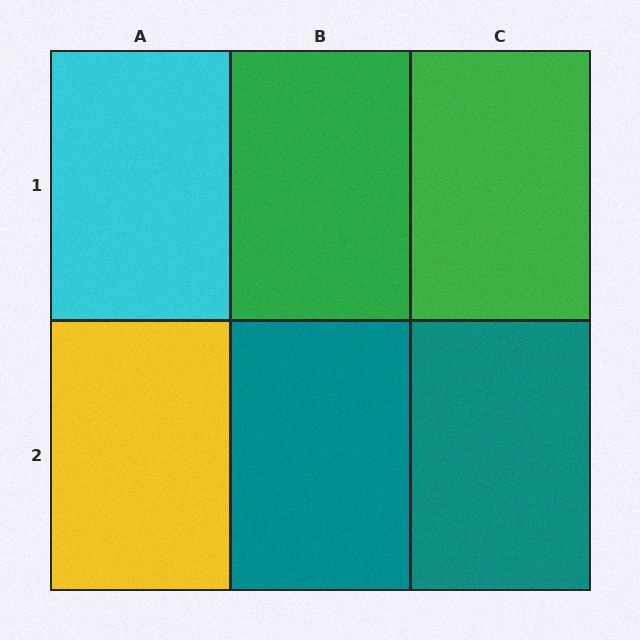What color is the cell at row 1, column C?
Green.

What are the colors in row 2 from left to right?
Yellow, teal, teal.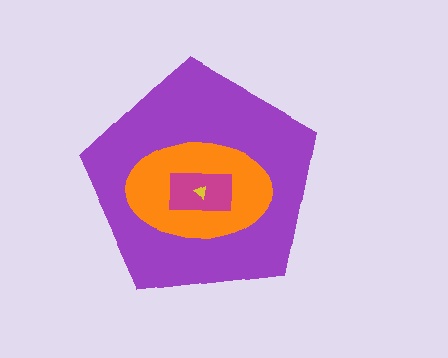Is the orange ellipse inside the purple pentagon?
Yes.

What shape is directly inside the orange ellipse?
The magenta rectangle.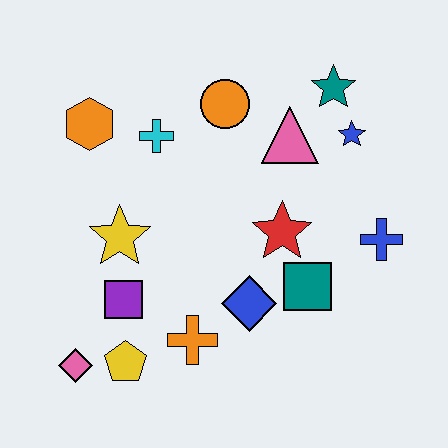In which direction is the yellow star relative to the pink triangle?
The yellow star is to the left of the pink triangle.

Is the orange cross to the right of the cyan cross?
Yes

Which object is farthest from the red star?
The pink diamond is farthest from the red star.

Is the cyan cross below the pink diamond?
No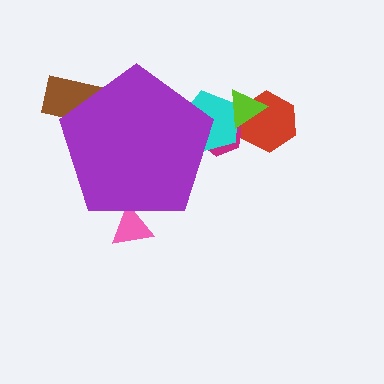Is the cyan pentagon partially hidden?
Yes, the cyan pentagon is partially hidden behind the purple pentagon.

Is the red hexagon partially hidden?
No, the red hexagon is fully visible.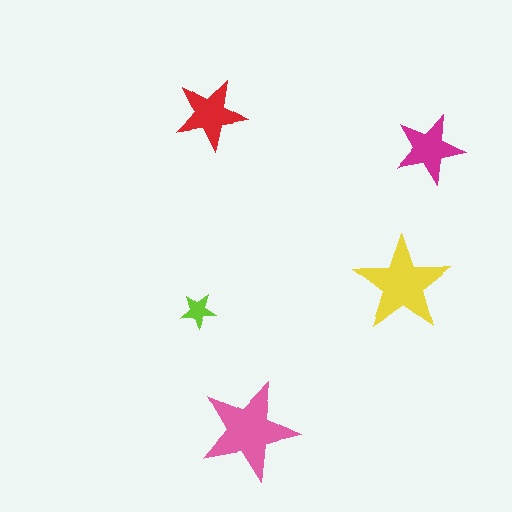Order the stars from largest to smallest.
the pink one, the yellow one, the red one, the magenta one, the lime one.